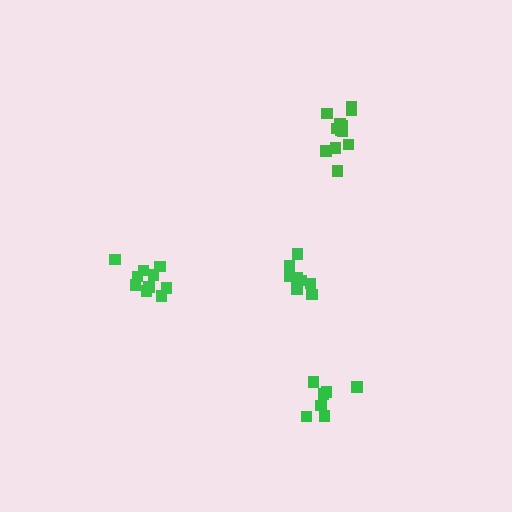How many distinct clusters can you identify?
There are 4 distinct clusters.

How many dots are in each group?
Group 1: 10 dots, Group 2: 7 dots, Group 3: 12 dots, Group 4: 9 dots (38 total).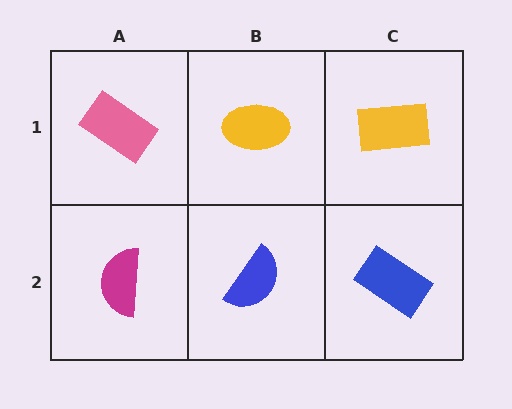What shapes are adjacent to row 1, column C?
A blue rectangle (row 2, column C), a yellow ellipse (row 1, column B).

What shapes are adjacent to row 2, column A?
A pink rectangle (row 1, column A), a blue semicircle (row 2, column B).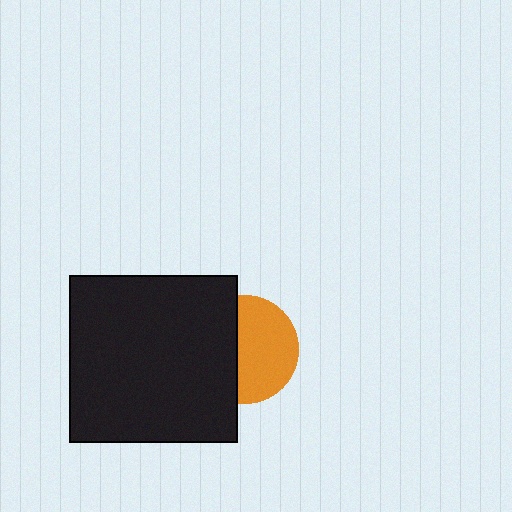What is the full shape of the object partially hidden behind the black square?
The partially hidden object is an orange circle.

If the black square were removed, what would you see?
You would see the complete orange circle.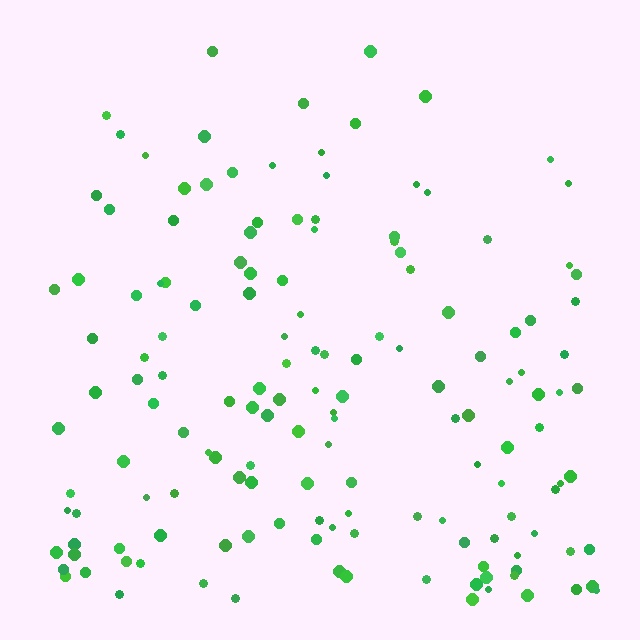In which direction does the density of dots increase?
From top to bottom, with the bottom side densest.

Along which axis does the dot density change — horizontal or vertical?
Vertical.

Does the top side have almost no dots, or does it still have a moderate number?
Still a moderate number, just noticeably fewer than the bottom.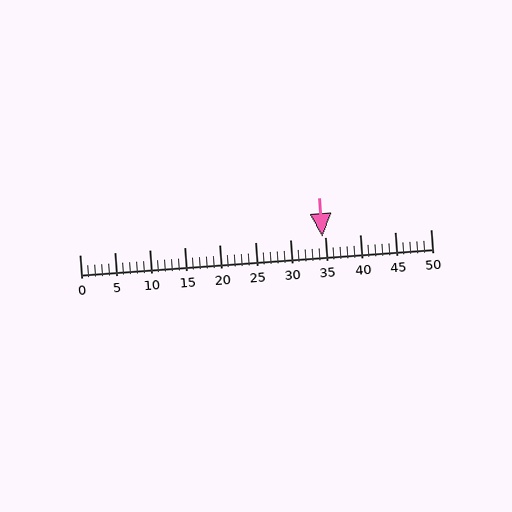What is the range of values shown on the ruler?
The ruler shows values from 0 to 50.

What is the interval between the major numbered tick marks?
The major tick marks are spaced 5 units apart.